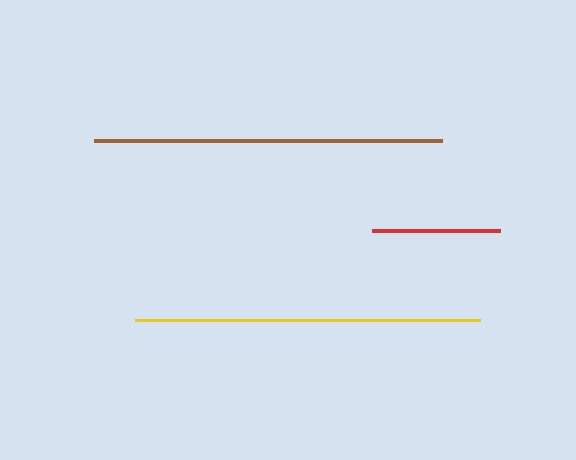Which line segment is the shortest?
The red line is the shortest at approximately 128 pixels.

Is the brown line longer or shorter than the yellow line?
The brown line is longer than the yellow line.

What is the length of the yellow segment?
The yellow segment is approximately 345 pixels long.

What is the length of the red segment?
The red segment is approximately 128 pixels long.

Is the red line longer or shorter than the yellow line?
The yellow line is longer than the red line.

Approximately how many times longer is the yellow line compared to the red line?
The yellow line is approximately 2.7 times the length of the red line.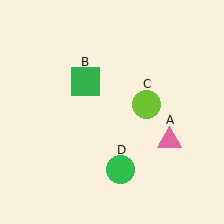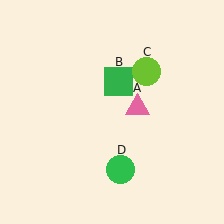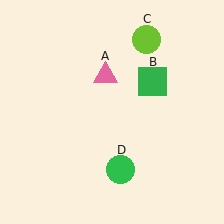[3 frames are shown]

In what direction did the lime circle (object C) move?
The lime circle (object C) moved up.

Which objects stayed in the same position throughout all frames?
Green circle (object D) remained stationary.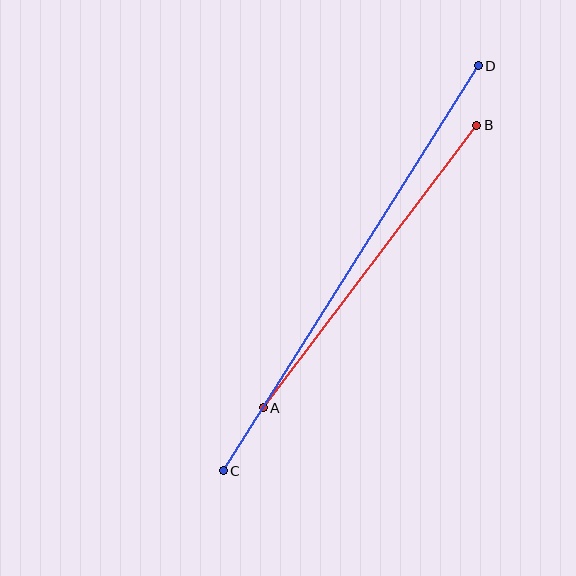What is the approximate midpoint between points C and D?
The midpoint is at approximately (351, 268) pixels.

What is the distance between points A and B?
The distance is approximately 354 pixels.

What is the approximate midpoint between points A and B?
The midpoint is at approximately (370, 266) pixels.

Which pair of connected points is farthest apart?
Points C and D are farthest apart.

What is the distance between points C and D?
The distance is approximately 478 pixels.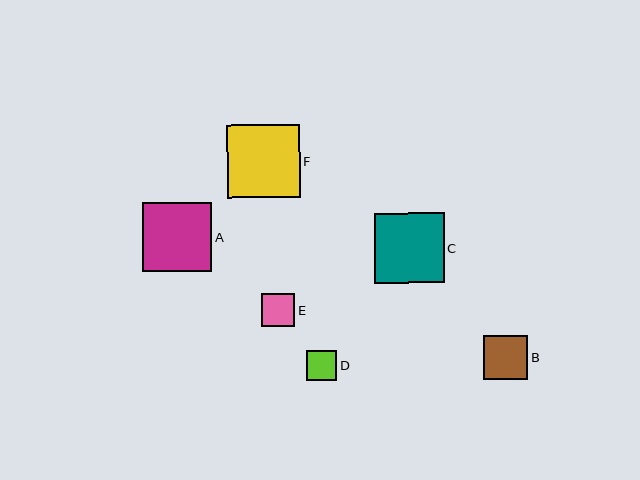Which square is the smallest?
Square D is the smallest with a size of approximately 30 pixels.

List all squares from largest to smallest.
From largest to smallest: F, C, A, B, E, D.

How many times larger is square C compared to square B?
Square C is approximately 1.6 times the size of square B.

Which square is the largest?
Square F is the largest with a size of approximately 73 pixels.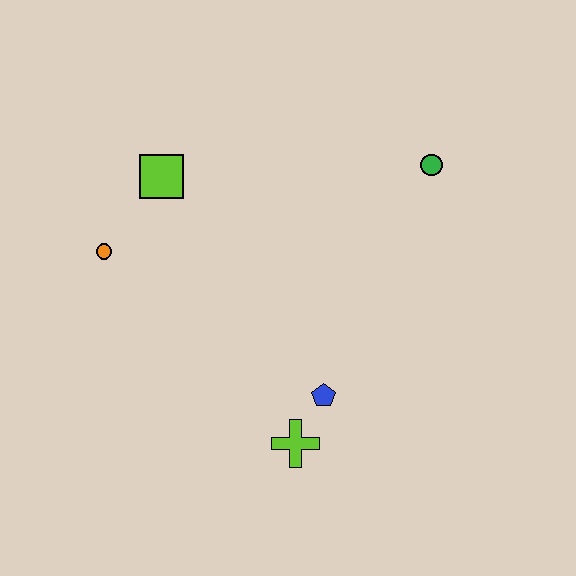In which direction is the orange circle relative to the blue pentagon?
The orange circle is to the left of the blue pentagon.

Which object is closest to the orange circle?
The lime square is closest to the orange circle.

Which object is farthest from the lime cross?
The green circle is farthest from the lime cross.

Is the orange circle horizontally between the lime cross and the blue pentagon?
No